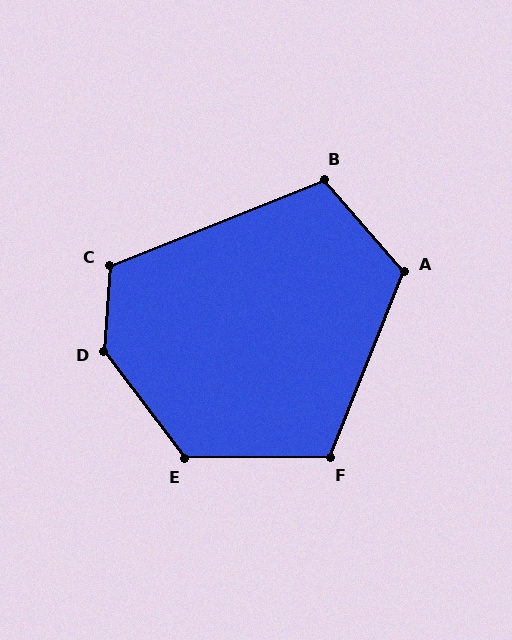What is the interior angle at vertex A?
Approximately 117 degrees (obtuse).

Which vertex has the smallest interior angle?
B, at approximately 109 degrees.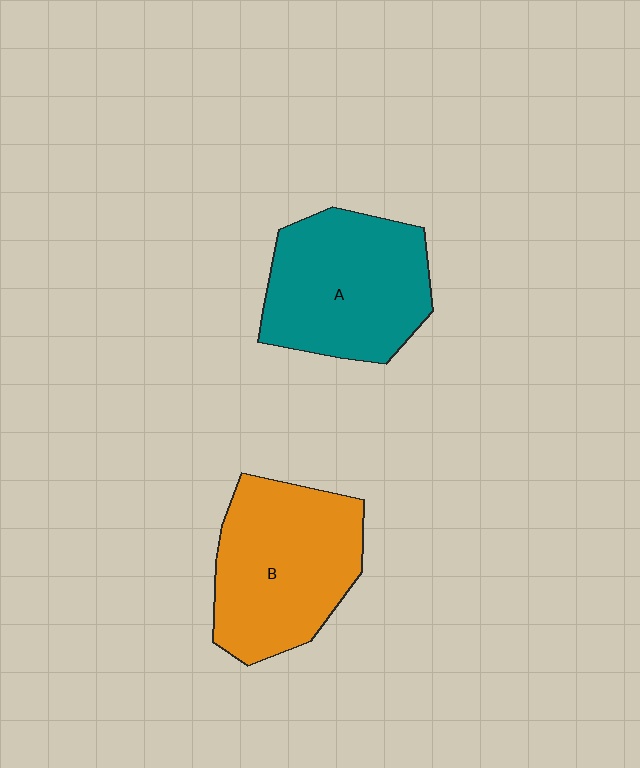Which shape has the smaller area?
Shape A (teal).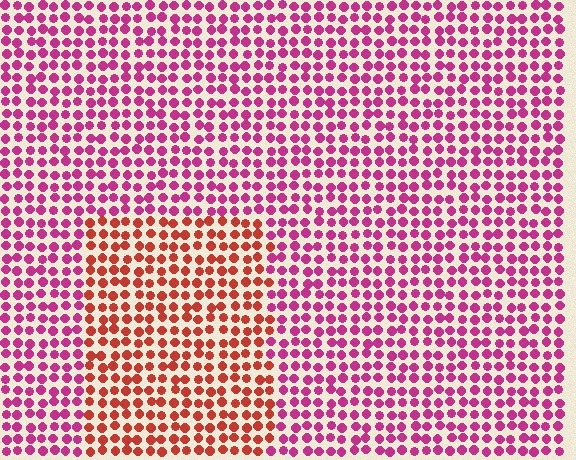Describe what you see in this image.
The image is filled with small magenta elements in a uniform arrangement. A rectangle-shaped region is visible where the elements are tinted to a slightly different hue, forming a subtle color boundary.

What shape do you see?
I see a rectangle.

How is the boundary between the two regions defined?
The boundary is defined purely by a slight shift in hue (about 42 degrees). Spacing, size, and orientation are identical on both sides.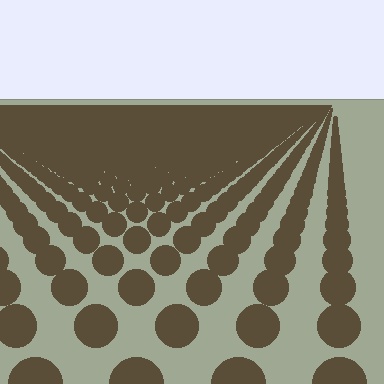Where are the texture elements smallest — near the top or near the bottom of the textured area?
Near the top.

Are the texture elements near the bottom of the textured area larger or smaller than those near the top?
Larger. Near the bottom, elements are closer to the viewer and appear at a bigger on-screen size.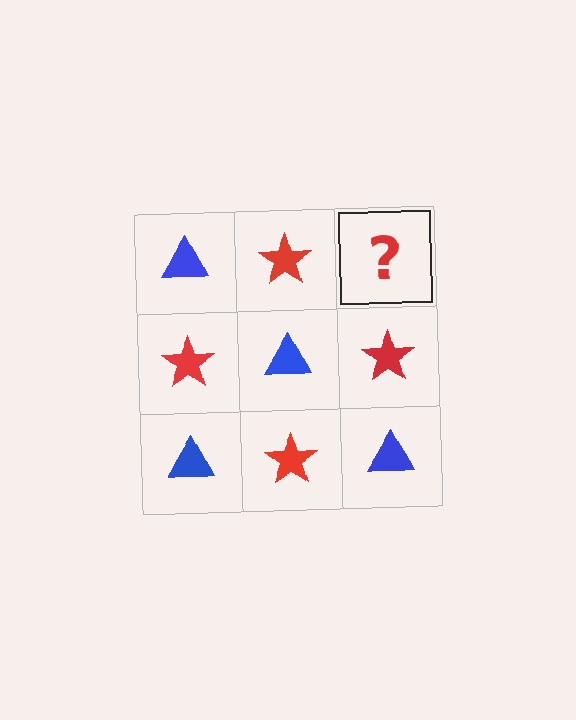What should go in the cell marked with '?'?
The missing cell should contain a blue triangle.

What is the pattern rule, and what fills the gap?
The rule is that it alternates blue triangle and red star in a checkerboard pattern. The gap should be filled with a blue triangle.